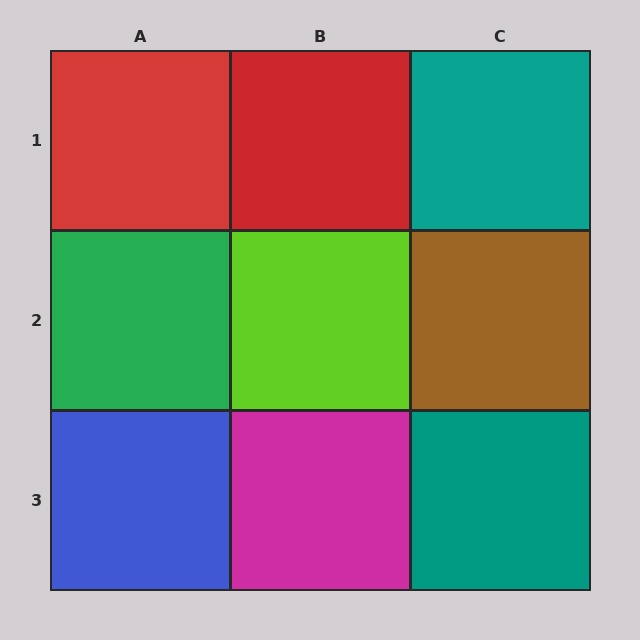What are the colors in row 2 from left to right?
Green, lime, brown.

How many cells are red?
2 cells are red.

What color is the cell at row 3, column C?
Teal.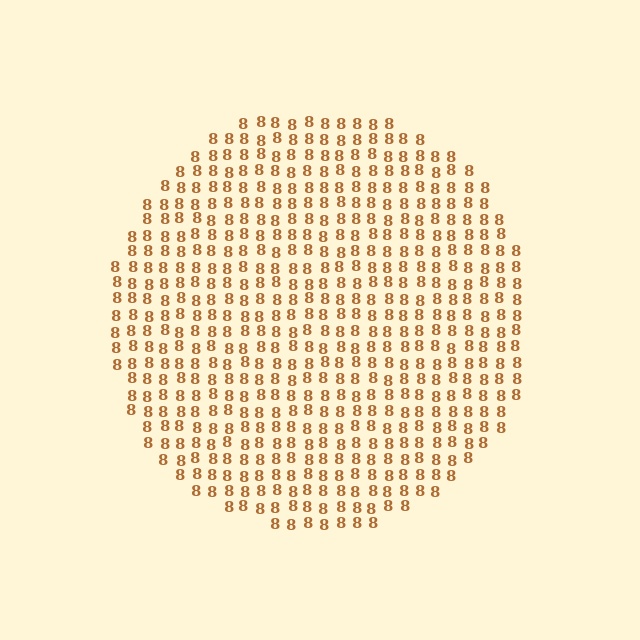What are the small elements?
The small elements are digit 8's.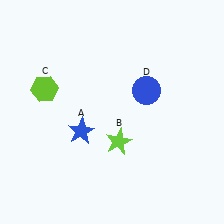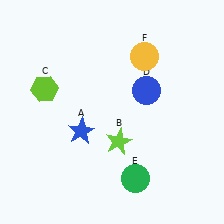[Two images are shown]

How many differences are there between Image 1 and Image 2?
There are 2 differences between the two images.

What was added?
A green circle (E), a yellow circle (F) were added in Image 2.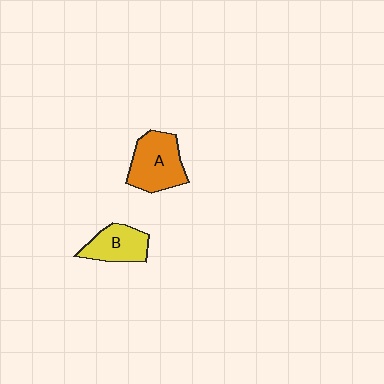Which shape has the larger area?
Shape A (orange).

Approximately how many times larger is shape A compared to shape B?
Approximately 1.3 times.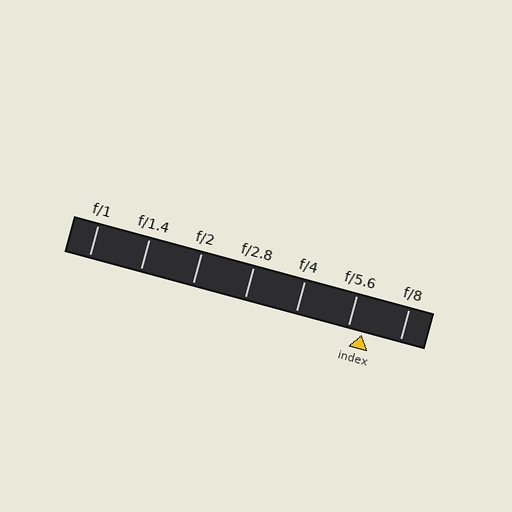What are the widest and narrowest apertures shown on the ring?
The widest aperture shown is f/1 and the narrowest is f/8.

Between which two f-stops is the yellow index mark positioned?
The index mark is between f/5.6 and f/8.